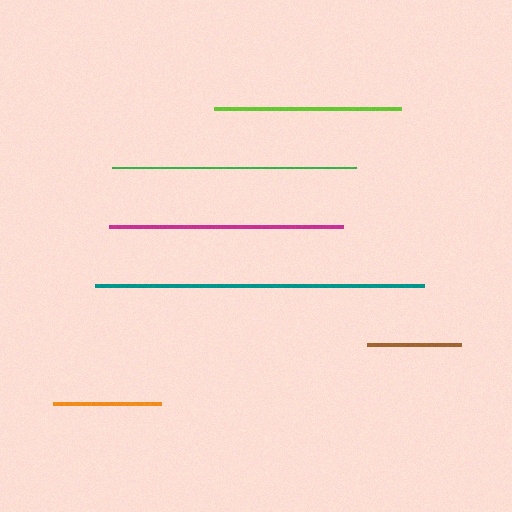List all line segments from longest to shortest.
From longest to shortest: teal, green, magenta, lime, orange, brown.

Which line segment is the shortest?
The brown line is the shortest at approximately 94 pixels.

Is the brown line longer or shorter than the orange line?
The orange line is longer than the brown line.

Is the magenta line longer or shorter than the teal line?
The teal line is longer than the magenta line.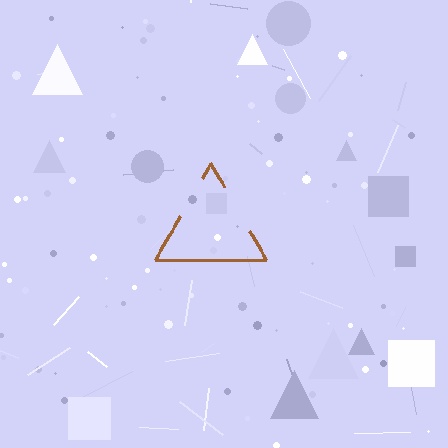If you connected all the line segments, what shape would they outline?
They would outline a triangle.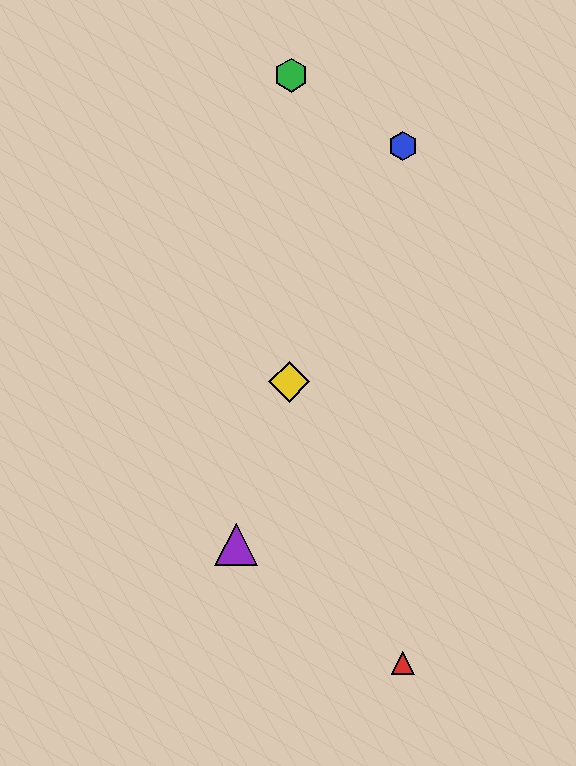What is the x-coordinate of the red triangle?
The red triangle is at x≈403.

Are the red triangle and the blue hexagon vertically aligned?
Yes, both are at x≈403.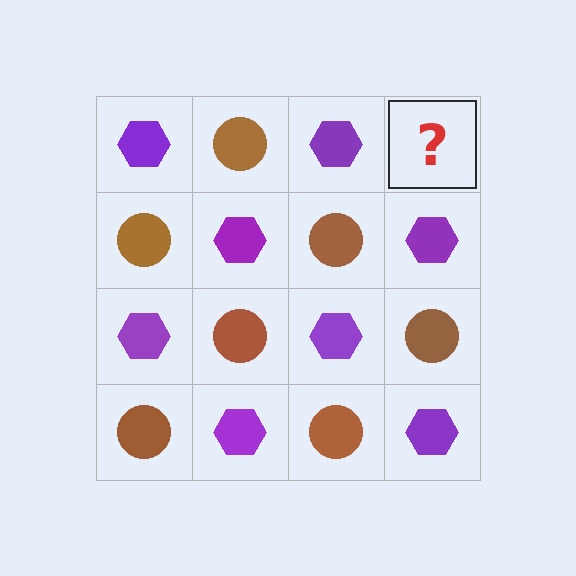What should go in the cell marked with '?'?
The missing cell should contain a brown circle.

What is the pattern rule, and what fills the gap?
The rule is that it alternates purple hexagon and brown circle in a checkerboard pattern. The gap should be filled with a brown circle.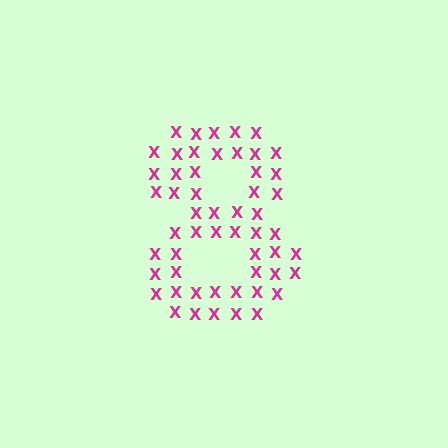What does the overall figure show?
The overall figure shows the digit 8.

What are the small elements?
The small elements are letter X's.